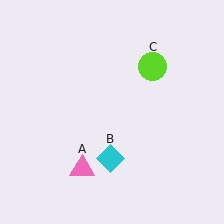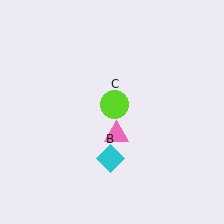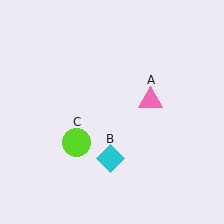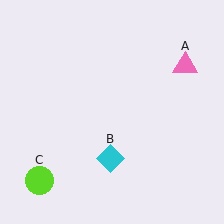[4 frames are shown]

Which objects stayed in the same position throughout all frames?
Cyan diamond (object B) remained stationary.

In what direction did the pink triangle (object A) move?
The pink triangle (object A) moved up and to the right.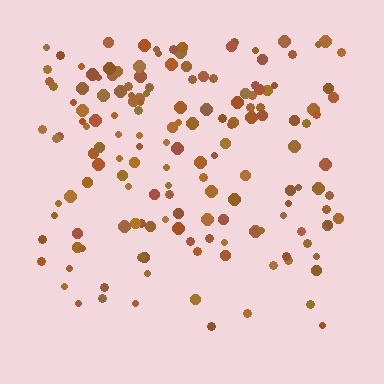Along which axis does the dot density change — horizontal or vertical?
Vertical.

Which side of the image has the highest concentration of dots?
The top.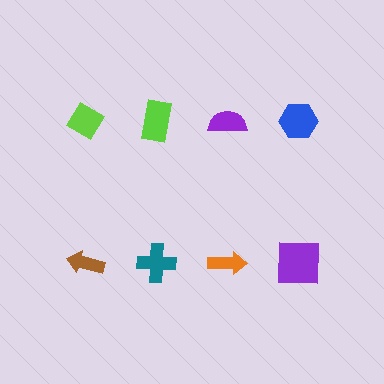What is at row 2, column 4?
A purple square.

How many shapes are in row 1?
4 shapes.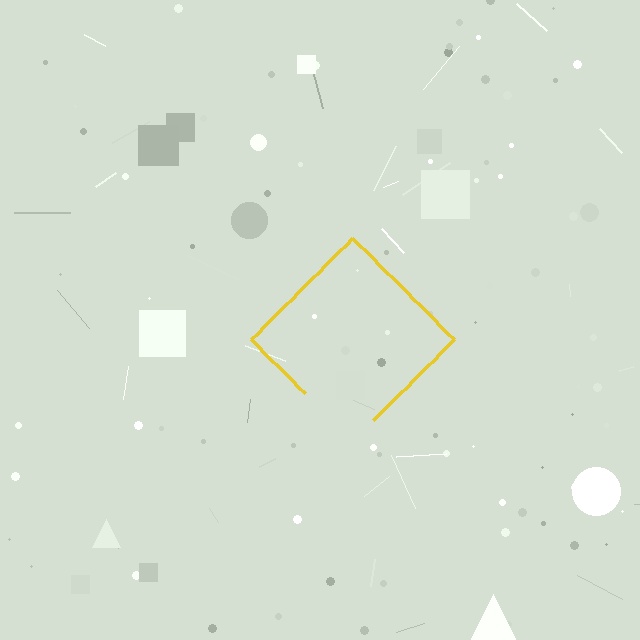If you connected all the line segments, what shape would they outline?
They would outline a diamond.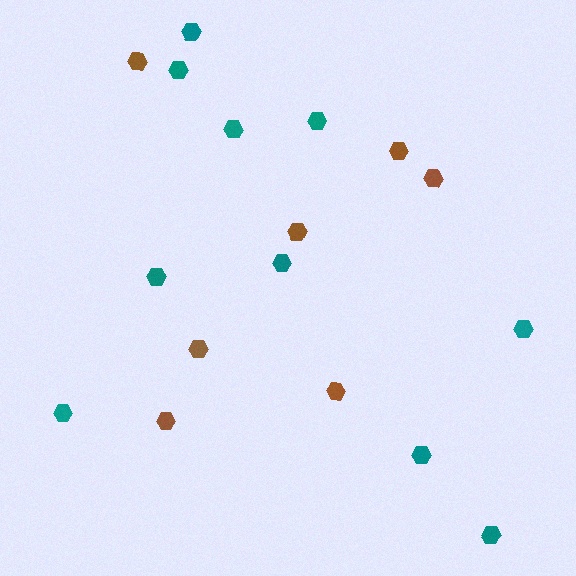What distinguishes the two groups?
There are 2 groups: one group of teal hexagons (10) and one group of brown hexagons (7).